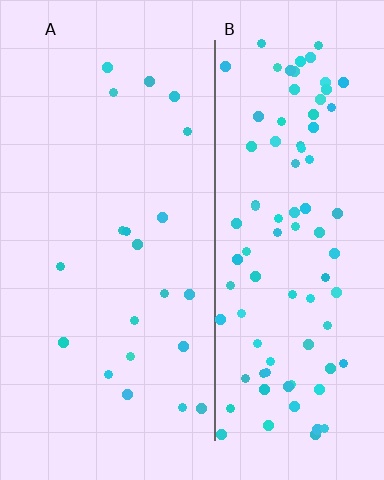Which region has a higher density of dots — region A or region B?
B (the right).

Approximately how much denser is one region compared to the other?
Approximately 4.4× — region B over region A.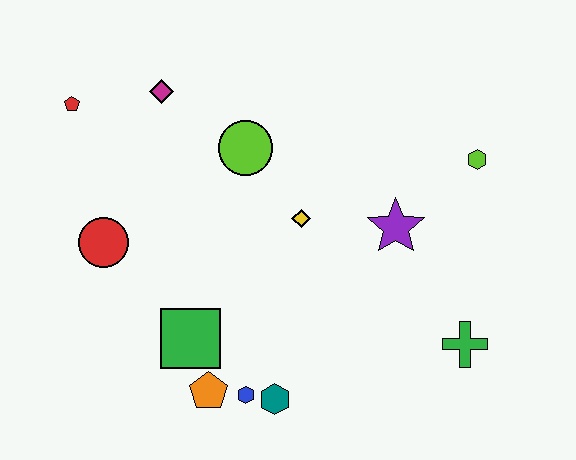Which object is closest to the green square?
The orange pentagon is closest to the green square.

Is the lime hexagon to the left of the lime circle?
No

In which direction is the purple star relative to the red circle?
The purple star is to the right of the red circle.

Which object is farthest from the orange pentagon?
The lime hexagon is farthest from the orange pentagon.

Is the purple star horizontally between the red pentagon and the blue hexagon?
No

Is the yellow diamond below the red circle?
No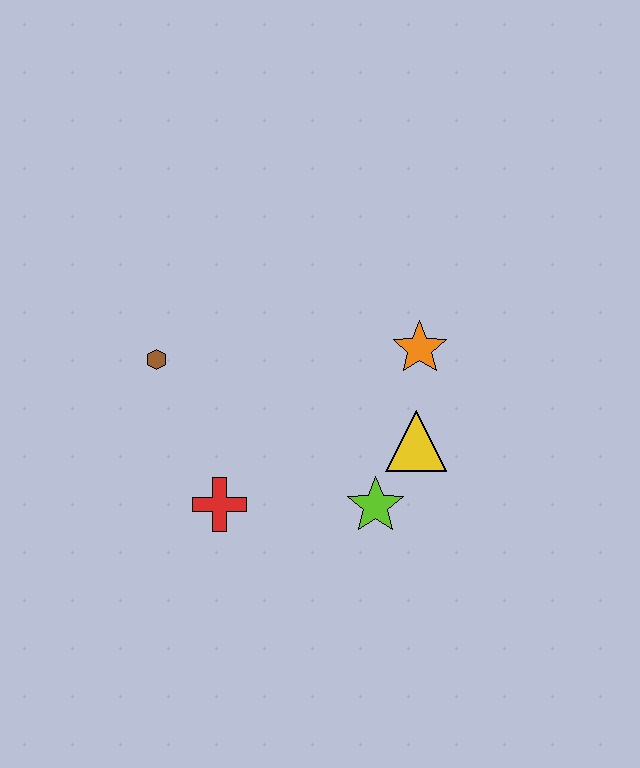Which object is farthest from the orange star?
The brown hexagon is farthest from the orange star.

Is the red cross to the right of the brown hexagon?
Yes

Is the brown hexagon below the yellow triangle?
No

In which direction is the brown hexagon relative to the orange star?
The brown hexagon is to the left of the orange star.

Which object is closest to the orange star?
The yellow triangle is closest to the orange star.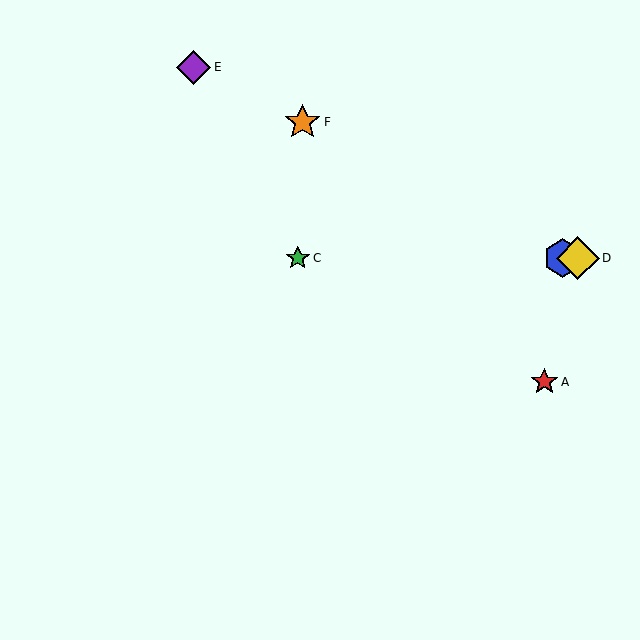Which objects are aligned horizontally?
Objects B, C, D are aligned horizontally.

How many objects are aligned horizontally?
3 objects (B, C, D) are aligned horizontally.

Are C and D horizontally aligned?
Yes, both are at y≈258.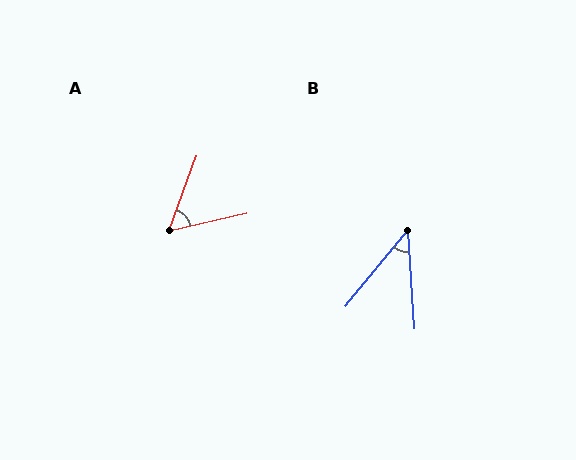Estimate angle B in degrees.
Approximately 43 degrees.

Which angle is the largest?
A, at approximately 57 degrees.